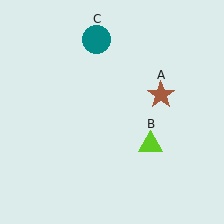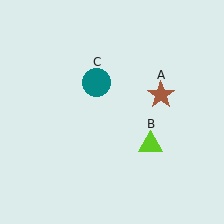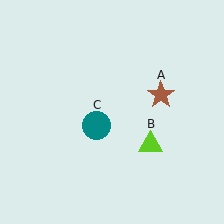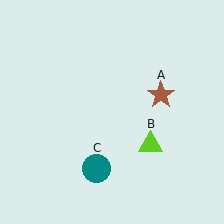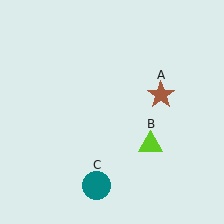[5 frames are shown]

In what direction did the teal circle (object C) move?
The teal circle (object C) moved down.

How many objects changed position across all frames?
1 object changed position: teal circle (object C).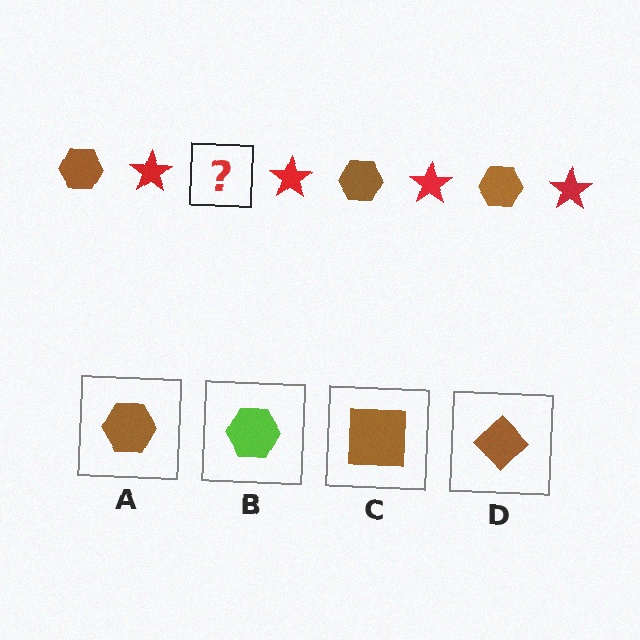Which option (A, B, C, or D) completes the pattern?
A.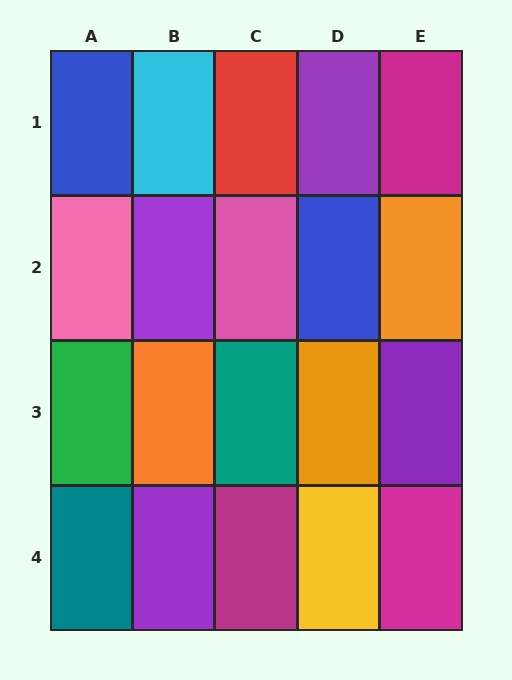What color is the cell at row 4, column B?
Purple.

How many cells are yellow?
1 cell is yellow.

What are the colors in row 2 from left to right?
Pink, purple, pink, blue, orange.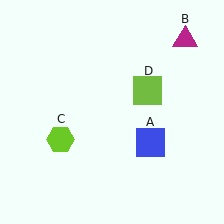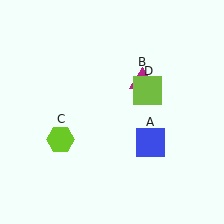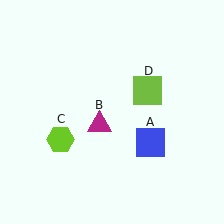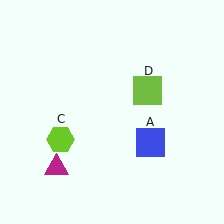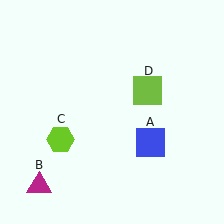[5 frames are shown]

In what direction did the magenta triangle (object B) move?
The magenta triangle (object B) moved down and to the left.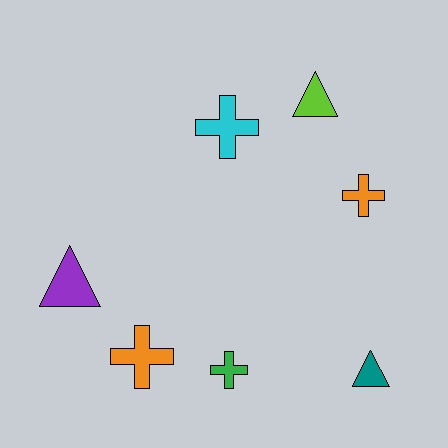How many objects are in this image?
There are 7 objects.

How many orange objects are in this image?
There are 2 orange objects.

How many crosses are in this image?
There are 4 crosses.